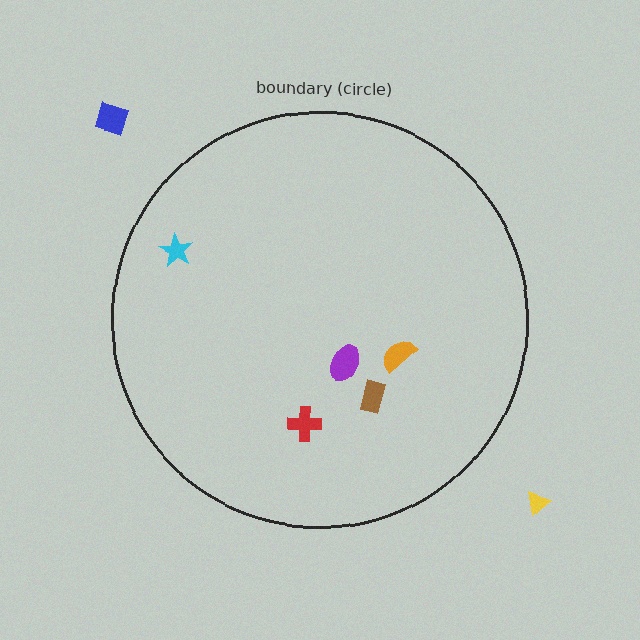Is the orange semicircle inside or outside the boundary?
Inside.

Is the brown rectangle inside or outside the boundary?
Inside.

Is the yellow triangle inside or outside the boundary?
Outside.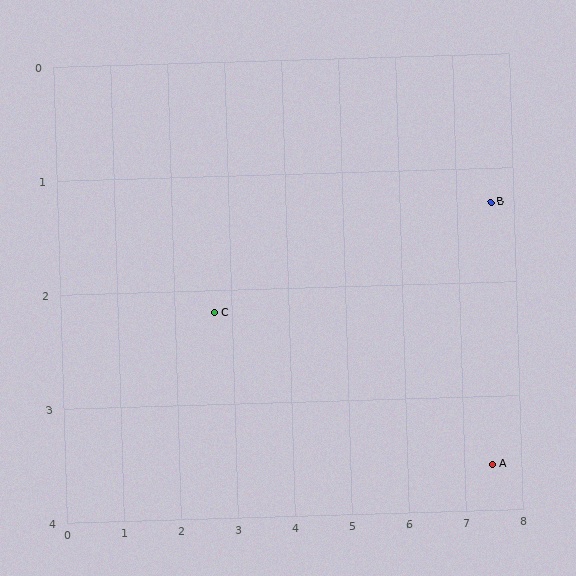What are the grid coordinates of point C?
Point C is at approximately (2.7, 2.2).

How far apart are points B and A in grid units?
Points B and A are about 2.3 grid units apart.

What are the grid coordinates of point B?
Point B is at approximately (7.6, 1.3).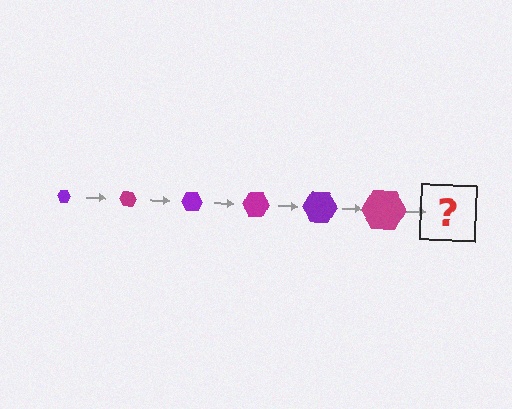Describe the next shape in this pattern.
It should be a purple hexagon, larger than the previous one.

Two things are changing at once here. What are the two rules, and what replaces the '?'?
The two rules are that the hexagon grows larger each step and the color cycles through purple and magenta. The '?' should be a purple hexagon, larger than the previous one.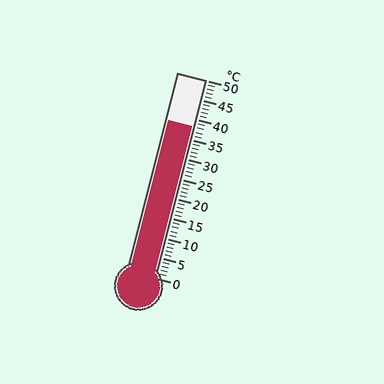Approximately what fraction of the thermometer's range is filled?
The thermometer is filled to approximately 75% of its range.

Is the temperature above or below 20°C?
The temperature is above 20°C.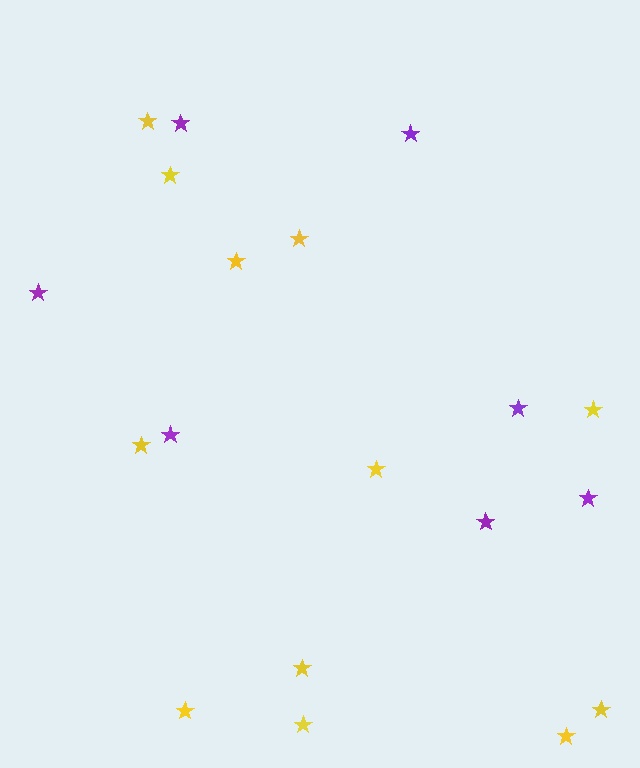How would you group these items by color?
There are 2 groups: one group of yellow stars (12) and one group of purple stars (7).